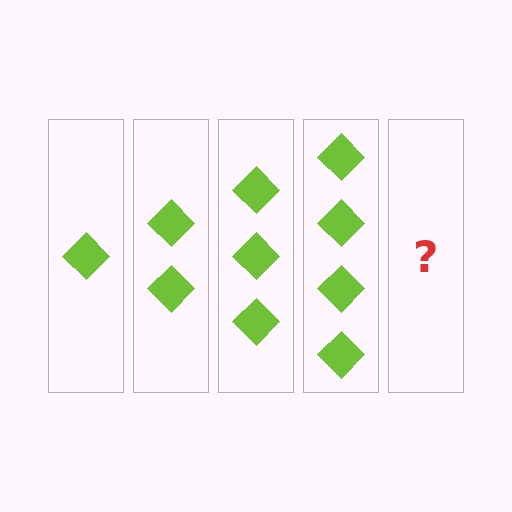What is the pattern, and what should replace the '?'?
The pattern is that each step adds one more diamond. The '?' should be 5 diamonds.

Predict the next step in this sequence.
The next step is 5 diamonds.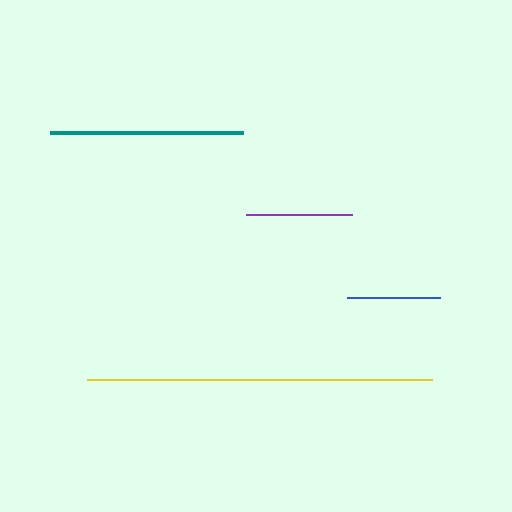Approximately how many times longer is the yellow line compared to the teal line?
The yellow line is approximately 1.8 times the length of the teal line.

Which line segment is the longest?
The yellow line is the longest at approximately 345 pixels.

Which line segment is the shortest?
The blue line is the shortest at approximately 93 pixels.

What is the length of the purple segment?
The purple segment is approximately 107 pixels long.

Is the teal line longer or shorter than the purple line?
The teal line is longer than the purple line.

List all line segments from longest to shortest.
From longest to shortest: yellow, teal, purple, blue.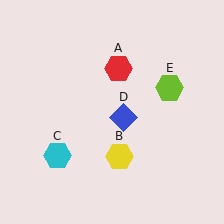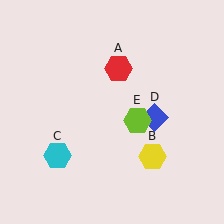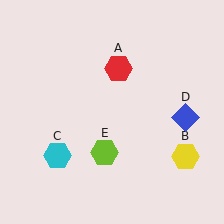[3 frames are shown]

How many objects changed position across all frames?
3 objects changed position: yellow hexagon (object B), blue diamond (object D), lime hexagon (object E).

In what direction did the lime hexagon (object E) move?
The lime hexagon (object E) moved down and to the left.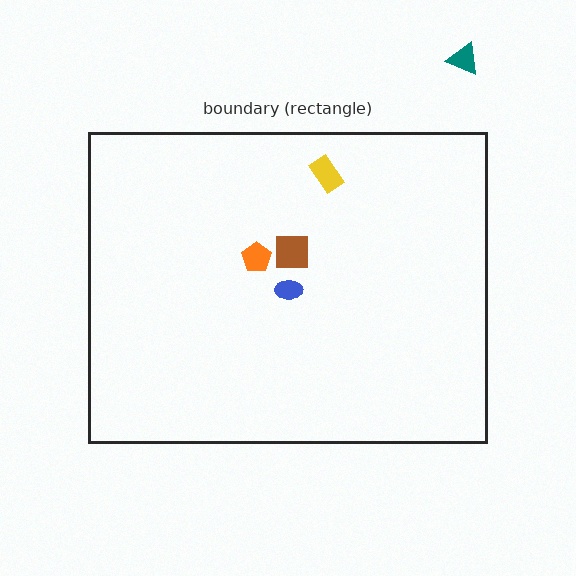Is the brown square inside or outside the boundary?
Inside.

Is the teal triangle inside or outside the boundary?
Outside.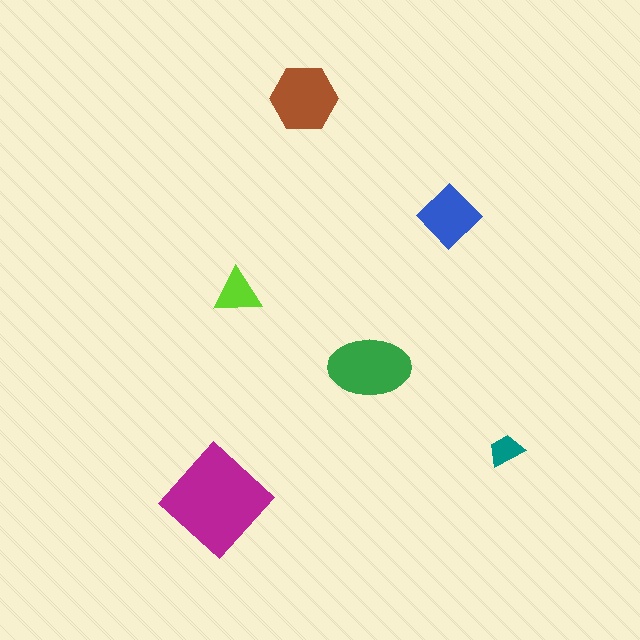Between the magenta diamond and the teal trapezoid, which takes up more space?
The magenta diamond.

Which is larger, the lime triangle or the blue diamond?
The blue diamond.